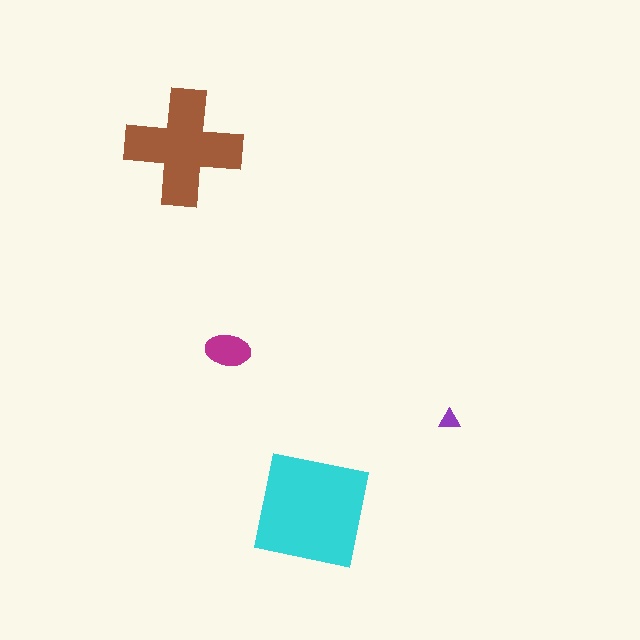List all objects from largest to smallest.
The cyan square, the brown cross, the magenta ellipse, the purple triangle.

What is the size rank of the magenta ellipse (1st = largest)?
3rd.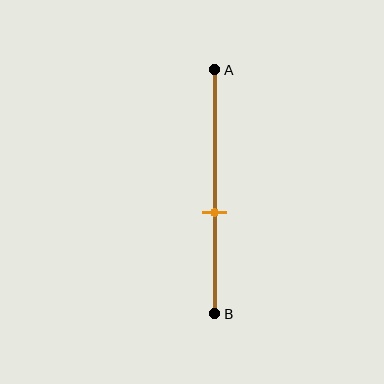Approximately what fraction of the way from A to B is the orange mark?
The orange mark is approximately 60% of the way from A to B.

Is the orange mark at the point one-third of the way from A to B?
No, the mark is at about 60% from A, not at the 33% one-third point.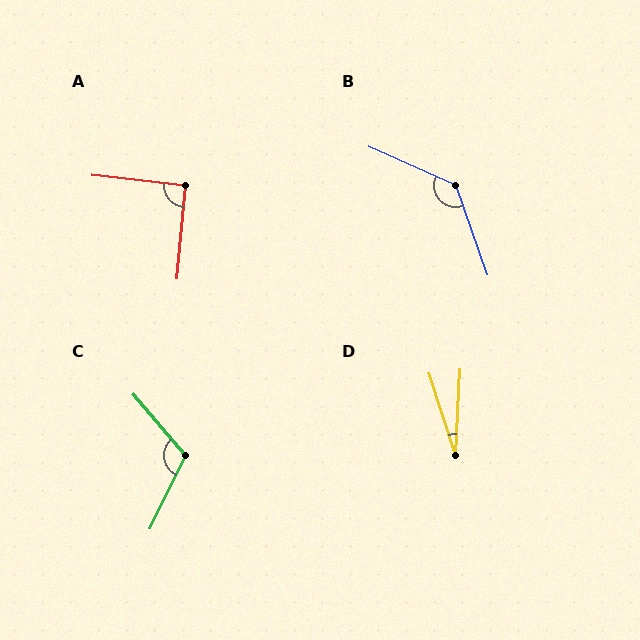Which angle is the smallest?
D, at approximately 21 degrees.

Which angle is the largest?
B, at approximately 133 degrees.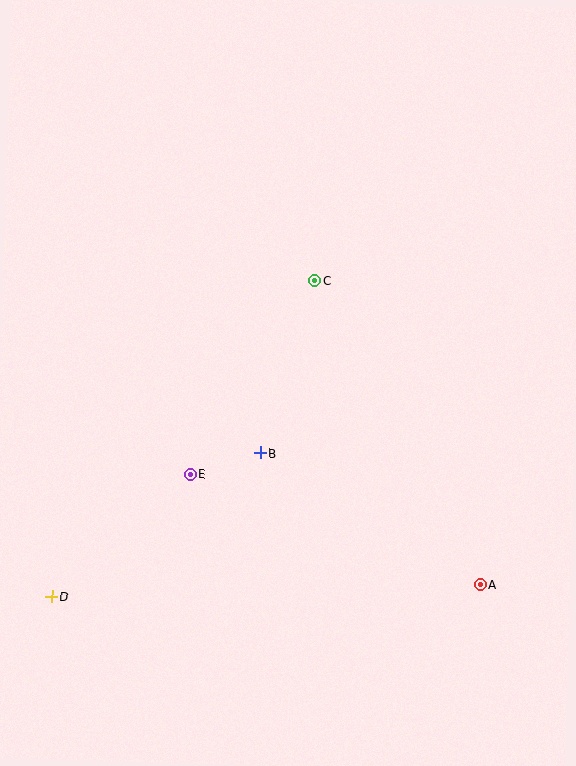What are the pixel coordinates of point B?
Point B is at (260, 453).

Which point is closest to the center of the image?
Point B at (260, 453) is closest to the center.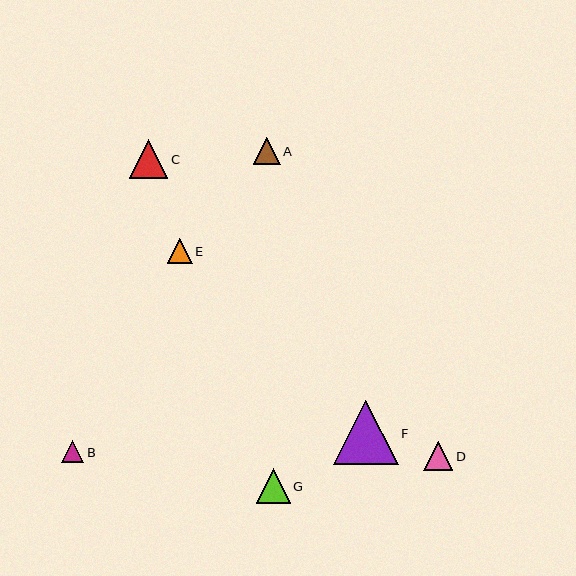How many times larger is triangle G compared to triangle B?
Triangle G is approximately 1.6 times the size of triangle B.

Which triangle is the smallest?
Triangle B is the smallest with a size of approximately 22 pixels.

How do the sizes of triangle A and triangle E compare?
Triangle A and triangle E are approximately the same size.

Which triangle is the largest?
Triangle F is the largest with a size of approximately 65 pixels.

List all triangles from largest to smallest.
From largest to smallest: F, C, G, D, A, E, B.